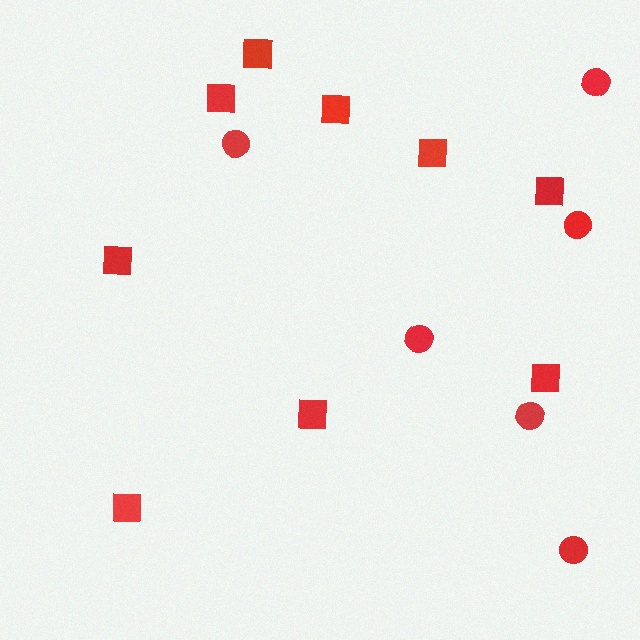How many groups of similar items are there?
There are 2 groups: one group of squares (9) and one group of circles (6).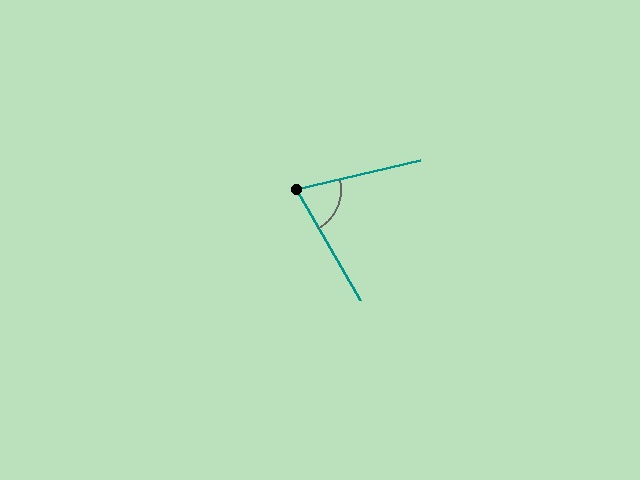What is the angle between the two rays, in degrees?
Approximately 73 degrees.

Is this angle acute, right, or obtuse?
It is acute.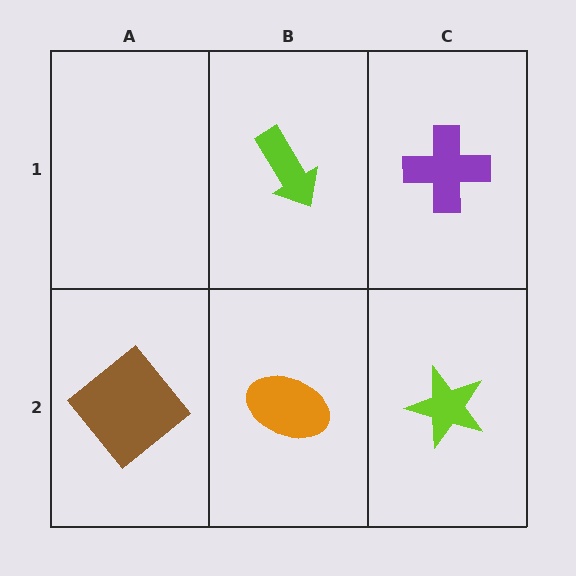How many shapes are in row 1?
2 shapes.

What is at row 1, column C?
A purple cross.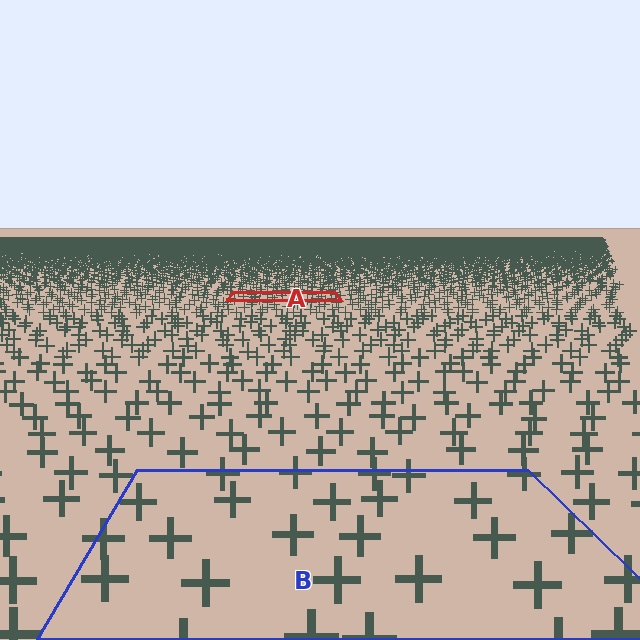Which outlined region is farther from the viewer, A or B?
Region A is farther from the viewer — the texture elements inside it appear smaller and more densely packed.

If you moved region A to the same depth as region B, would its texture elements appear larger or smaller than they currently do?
They would appear larger. At a closer depth, the same texture elements are projected at a bigger on-screen size.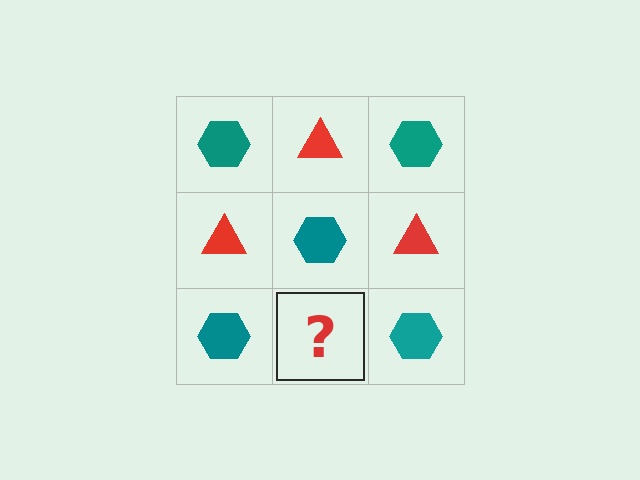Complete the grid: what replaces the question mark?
The question mark should be replaced with a red triangle.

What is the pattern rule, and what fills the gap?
The rule is that it alternates teal hexagon and red triangle in a checkerboard pattern. The gap should be filled with a red triangle.